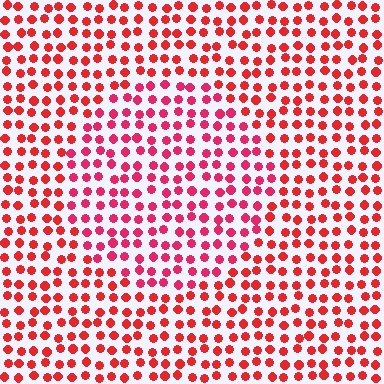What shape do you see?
I see a circle.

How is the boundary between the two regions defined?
The boundary is defined purely by a slight shift in hue (about 19 degrees). Spacing, size, and orientation are identical on both sides.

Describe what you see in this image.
The image is filled with small red elements in a uniform arrangement. A circle-shaped region is visible where the elements are tinted to a slightly different hue, forming a subtle color boundary.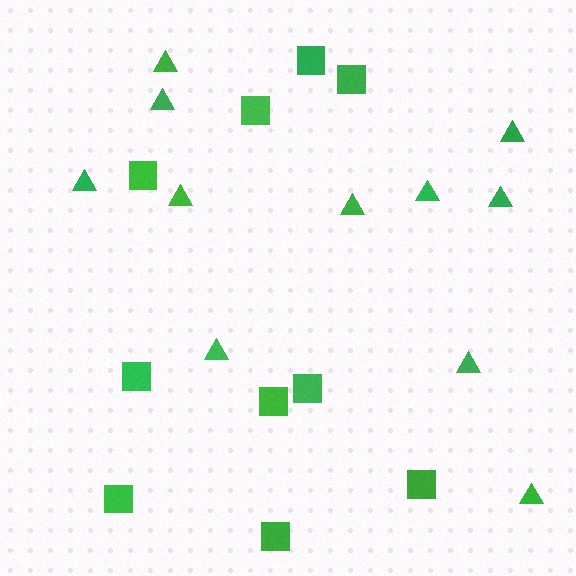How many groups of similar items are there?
There are 2 groups: one group of squares (10) and one group of triangles (11).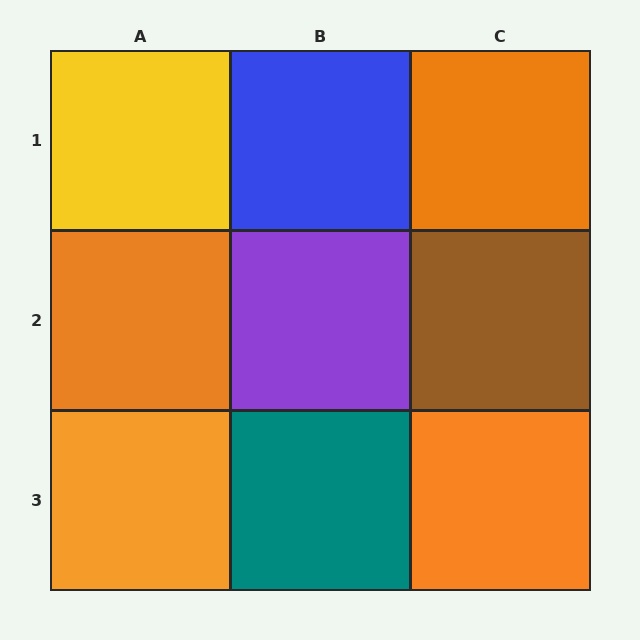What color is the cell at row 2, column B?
Purple.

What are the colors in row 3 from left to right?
Orange, teal, orange.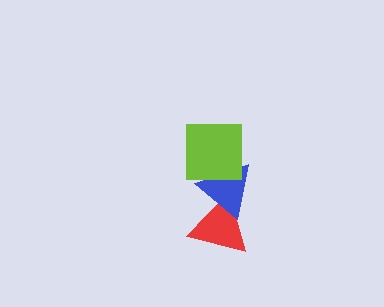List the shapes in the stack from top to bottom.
From top to bottom: the lime square, the blue triangle, the red triangle.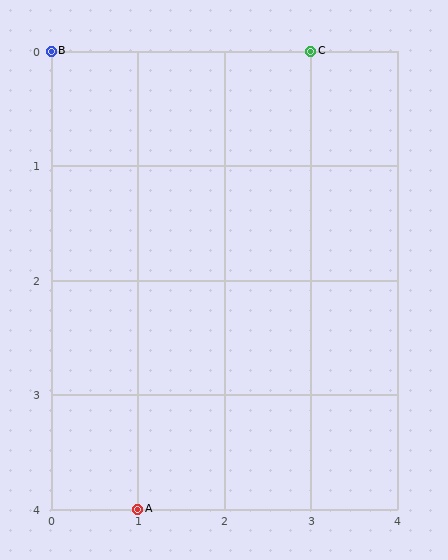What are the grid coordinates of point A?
Point A is at grid coordinates (1, 4).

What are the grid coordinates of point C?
Point C is at grid coordinates (3, 0).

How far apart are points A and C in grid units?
Points A and C are 2 columns and 4 rows apart (about 4.5 grid units diagonally).